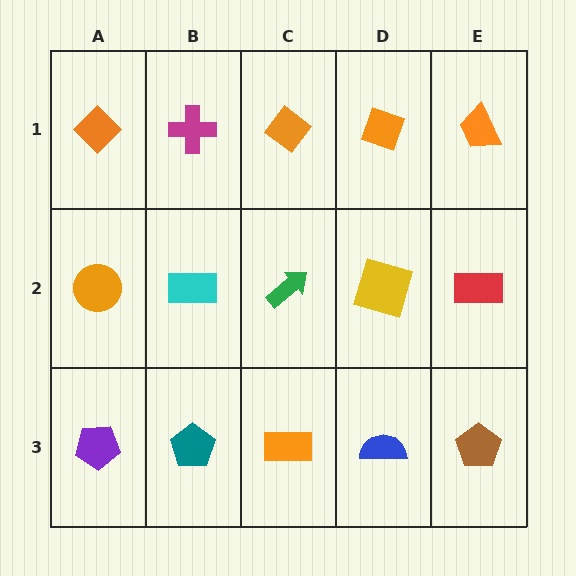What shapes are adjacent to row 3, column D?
A yellow square (row 2, column D), an orange rectangle (row 3, column C), a brown pentagon (row 3, column E).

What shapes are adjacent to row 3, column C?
A green arrow (row 2, column C), a teal pentagon (row 3, column B), a blue semicircle (row 3, column D).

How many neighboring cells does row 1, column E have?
2.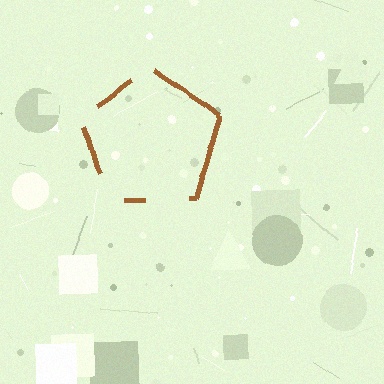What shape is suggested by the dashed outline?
The dashed outline suggests a pentagon.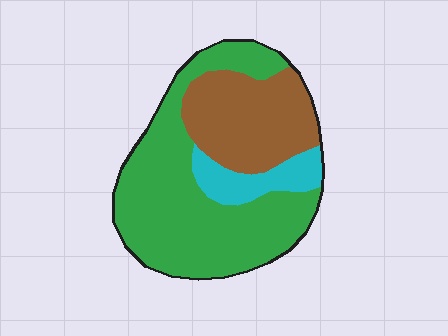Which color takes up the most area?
Green, at roughly 60%.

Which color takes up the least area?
Cyan, at roughly 10%.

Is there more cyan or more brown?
Brown.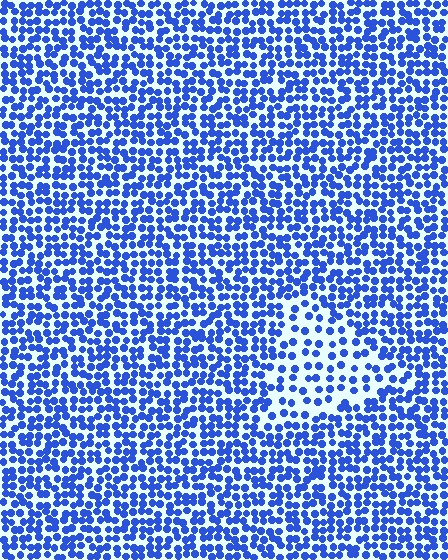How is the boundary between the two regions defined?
The boundary is defined by a change in element density (approximately 1.9x ratio). All elements are the same color, size, and shape.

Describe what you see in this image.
The image contains small blue elements arranged at two different densities. A triangle-shaped region is visible where the elements are less densely packed than the surrounding area.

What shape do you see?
I see a triangle.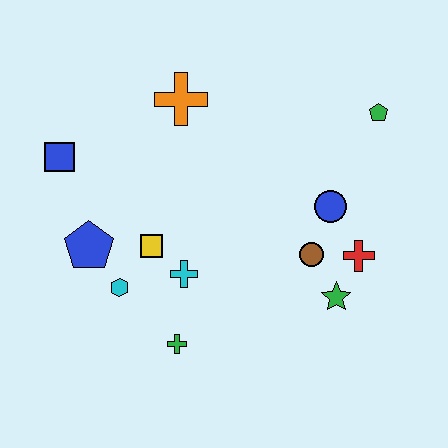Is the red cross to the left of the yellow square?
No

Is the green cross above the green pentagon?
No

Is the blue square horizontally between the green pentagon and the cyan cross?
No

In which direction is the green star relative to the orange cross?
The green star is below the orange cross.